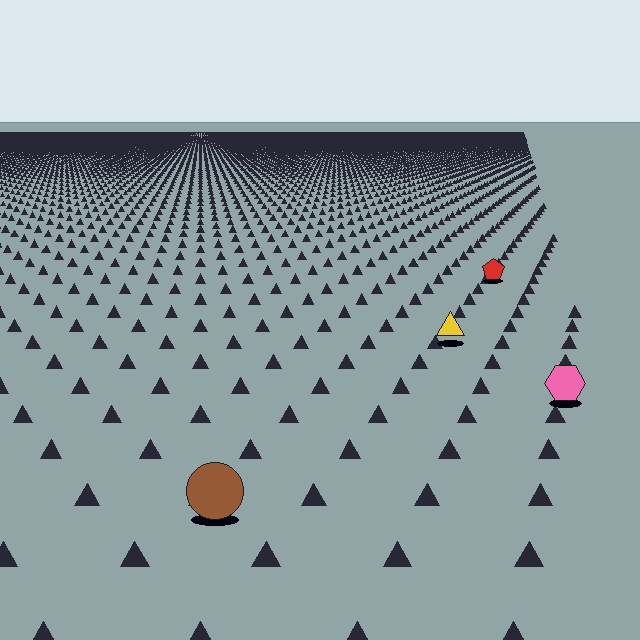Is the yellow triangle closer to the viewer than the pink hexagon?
No. The pink hexagon is closer — you can tell from the texture gradient: the ground texture is coarser near it.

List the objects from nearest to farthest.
From nearest to farthest: the brown circle, the pink hexagon, the yellow triangle, the red pentagon.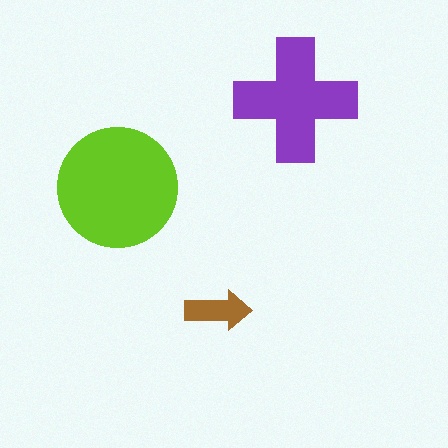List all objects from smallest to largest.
The brown arrow, the purple cross, the lime circle.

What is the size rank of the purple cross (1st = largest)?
2nd.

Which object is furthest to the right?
The purple cross is rightmost.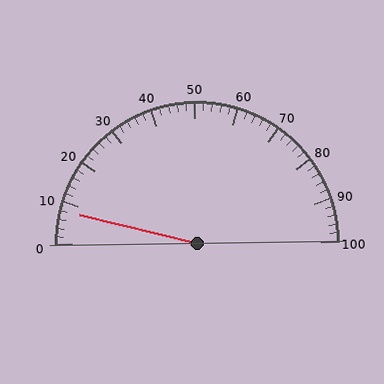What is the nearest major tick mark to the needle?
The nearest major tick mark is 10.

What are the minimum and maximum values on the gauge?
The gauge ranges from 0 to 100.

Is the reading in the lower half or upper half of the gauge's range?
The reading is in the lower half of the range (0 to 100).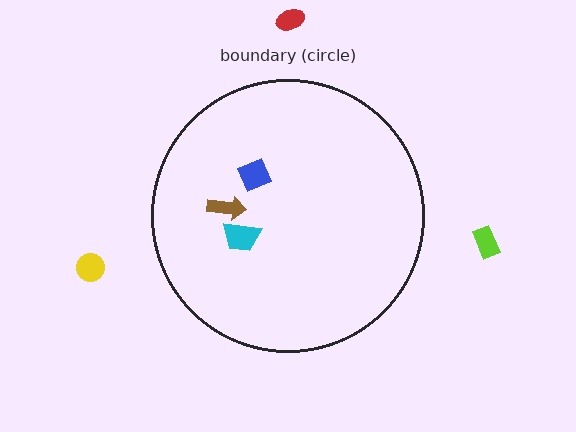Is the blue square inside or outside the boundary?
Inside.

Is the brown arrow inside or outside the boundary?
Inside.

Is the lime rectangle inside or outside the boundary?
Outside.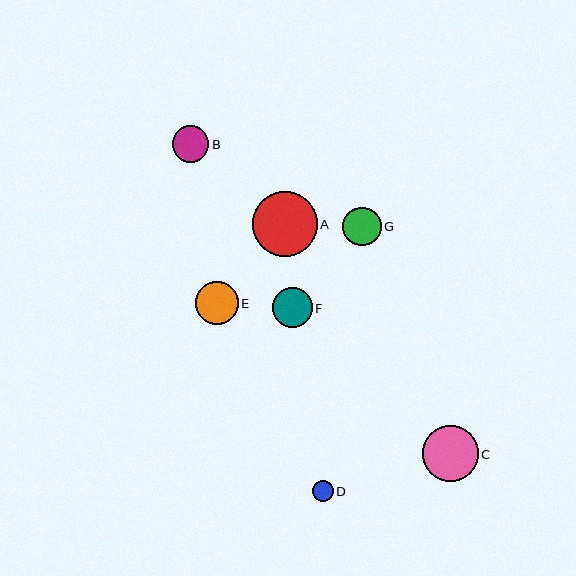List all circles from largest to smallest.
From largest to smallest: A, C, E, F, G, B, D.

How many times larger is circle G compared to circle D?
Circle G is approximately 1.8 times the size of circle D.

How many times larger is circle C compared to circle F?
Circle C is approximately 1.4 times the size of circle F.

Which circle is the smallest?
Circle D is the smallest with a size of approximately 21 pixels.